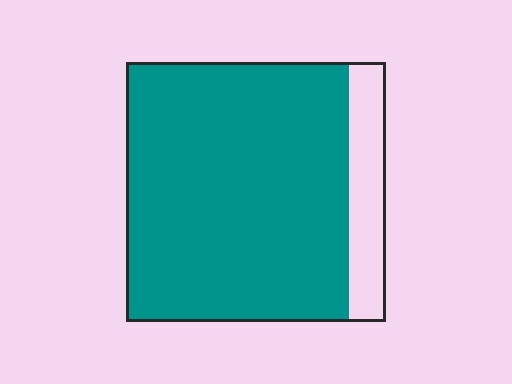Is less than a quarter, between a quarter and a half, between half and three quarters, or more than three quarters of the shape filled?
More than three quarters.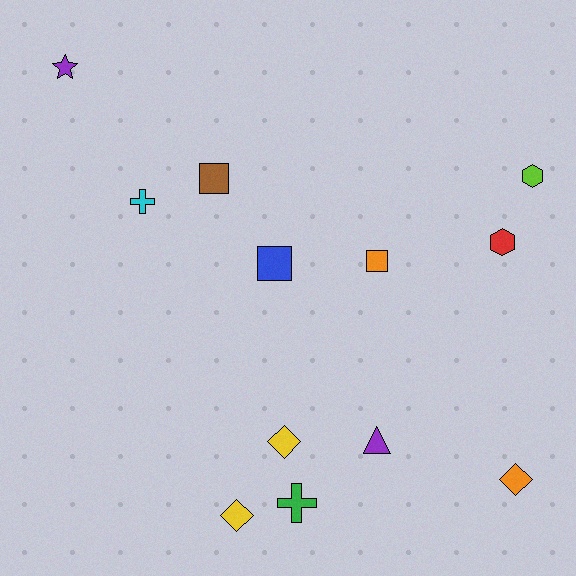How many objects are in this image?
There are 12 objects.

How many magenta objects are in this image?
There are no magenta objects.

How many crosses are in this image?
There are 2 crosses.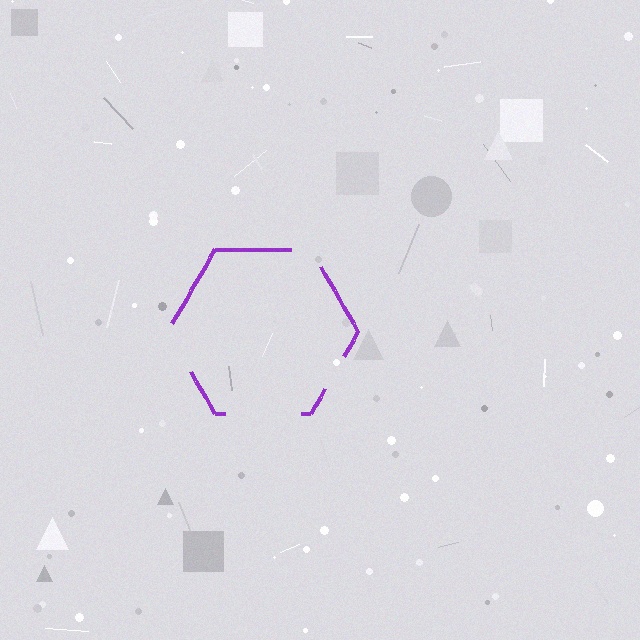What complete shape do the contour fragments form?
The contour fragments form a hexagon.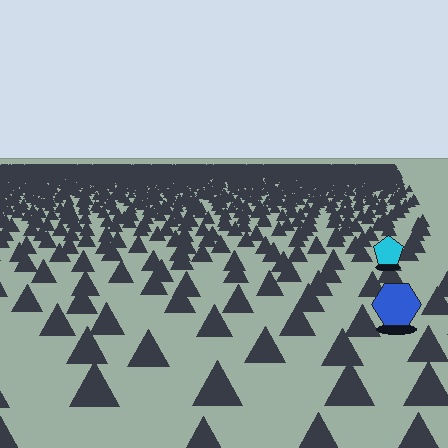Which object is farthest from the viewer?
The cyan pentagon is farthest from the viewer. It appears smaller and the ground texture around it is denser.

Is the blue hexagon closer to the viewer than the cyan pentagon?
Yes. The blue hexagon is closer — you can tell from the texture gradient: the ground texture is coarser near it.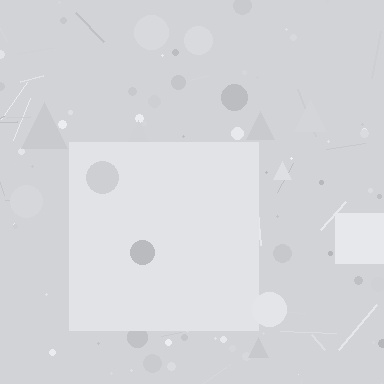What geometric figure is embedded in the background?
A square is embedded in the background.